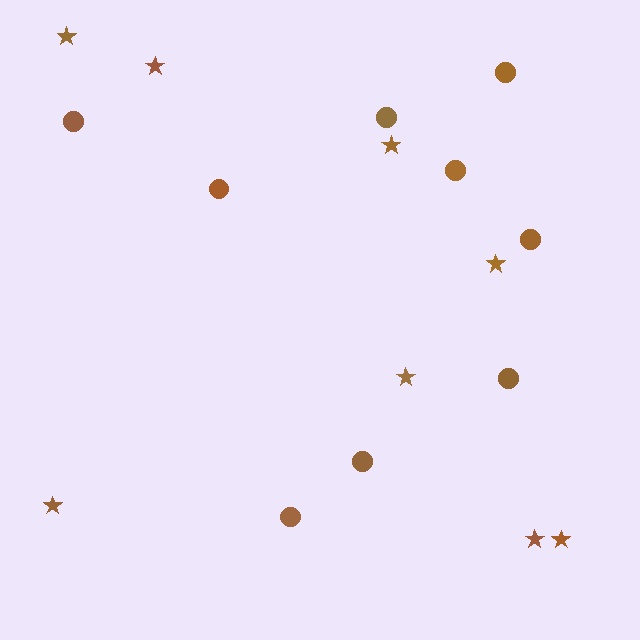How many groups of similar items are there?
There are 2 groups: one group of circles (9) and one group of stars (8).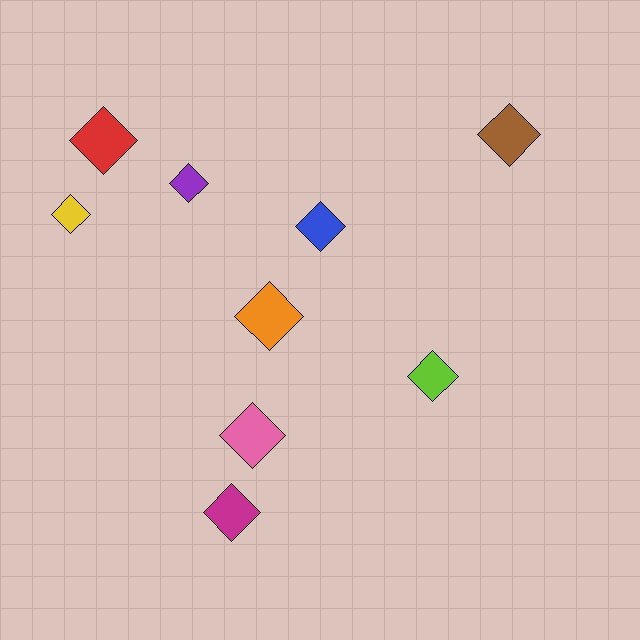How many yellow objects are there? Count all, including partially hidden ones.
There is 1 yellow object.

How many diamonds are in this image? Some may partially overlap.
There are 9 diamonds.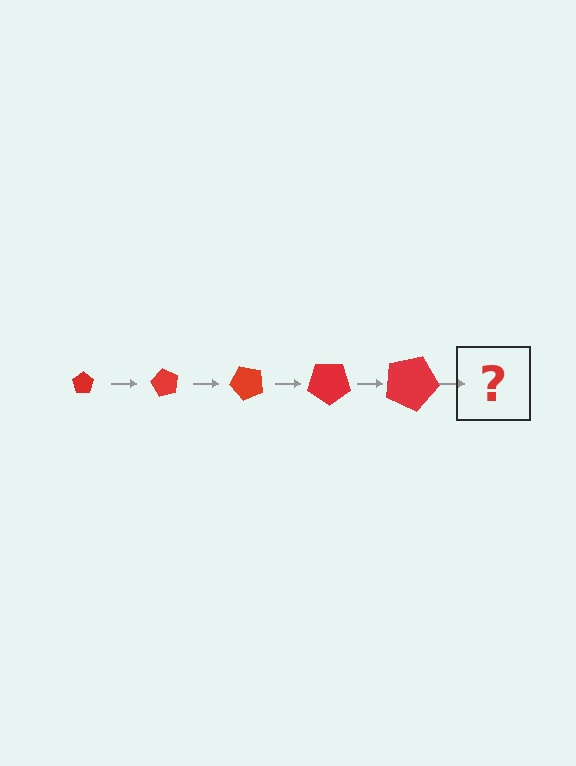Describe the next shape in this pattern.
It should be a pentagon, larger than the previous one and rotated 300 degrees from the start.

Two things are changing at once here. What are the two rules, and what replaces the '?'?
The two rules are that the pentagon grows larger each step and it rotates 60 degrees each step. The '?' should be a pentagon, larger than the previous one and rotated 300 degrees from the start.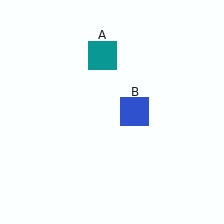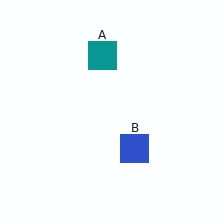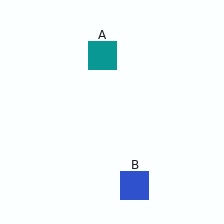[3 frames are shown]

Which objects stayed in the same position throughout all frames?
Teal square (object A) remained stationary.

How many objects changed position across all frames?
1 object changed position: blue square (object B).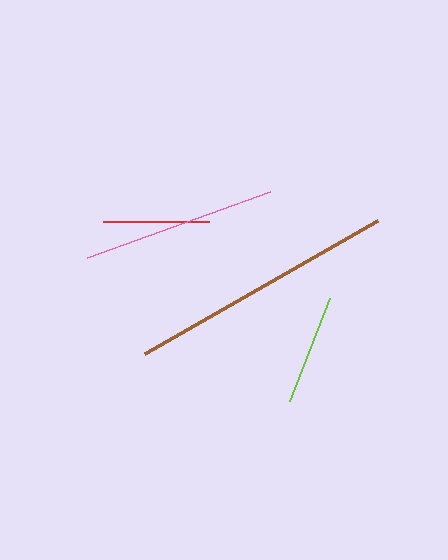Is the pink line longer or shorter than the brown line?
The brown line is longer than the pink line.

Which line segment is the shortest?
The red line is the shortest at approximately 106 pixels.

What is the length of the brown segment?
The brown segment is approximately 268 pixels long.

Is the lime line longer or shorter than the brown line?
The brown line is longer than the lime line.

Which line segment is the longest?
The brown line is the longest at approximately 268 pixels.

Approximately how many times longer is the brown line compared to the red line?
The brown line is approximately 2.5 times the length of the red line.